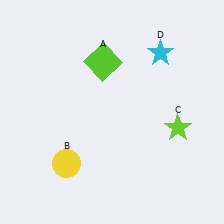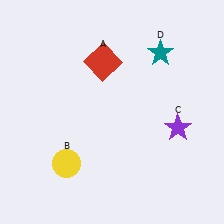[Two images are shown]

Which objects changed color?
A changed from lime to red. C changed from lime to purple. D changed from cyan to teal.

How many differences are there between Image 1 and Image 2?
There are 3 differences between the two images.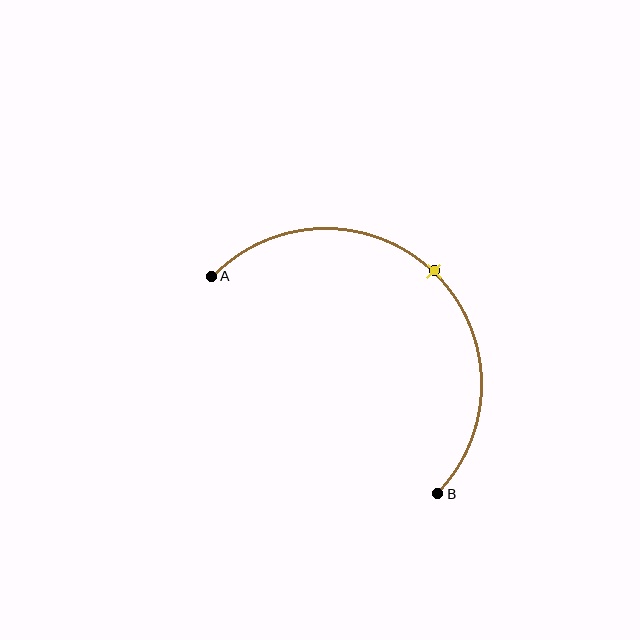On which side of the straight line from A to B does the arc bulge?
The arc bulges above and to the right of the straight line connecting A and B.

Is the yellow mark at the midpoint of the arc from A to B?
Yes. The yellow mark lies on the arc at equal arc-length from both A and B — it is the arc midpoint.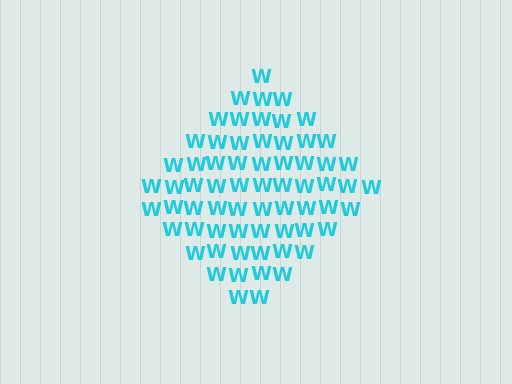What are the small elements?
The small elements are letter W's.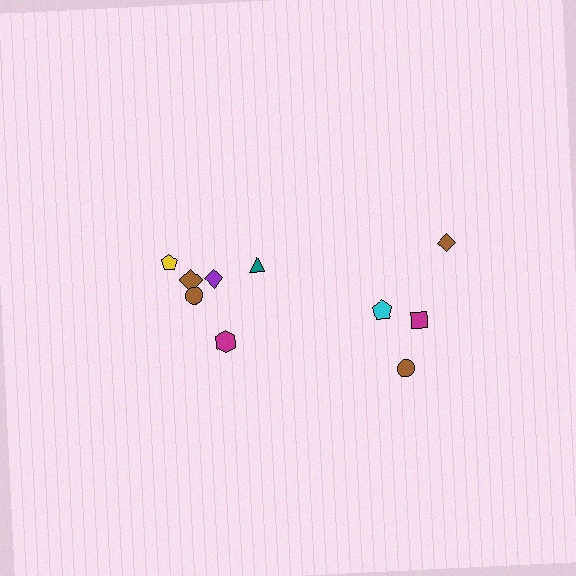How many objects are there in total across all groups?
There are 10 objects.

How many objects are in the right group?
There are 4 objects.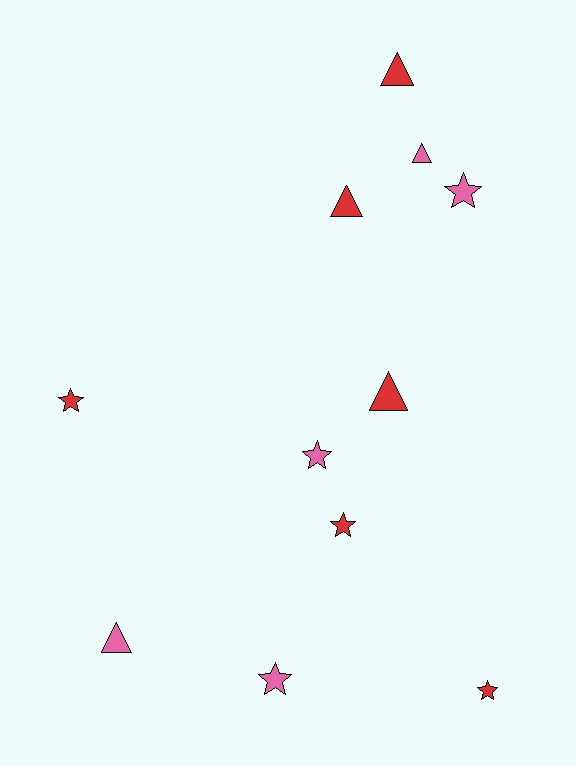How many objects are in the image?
There are 11 objects.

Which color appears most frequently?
Red, with 6 objects.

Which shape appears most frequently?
Star, with 6 objects.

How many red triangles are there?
There are 3 red triangles.